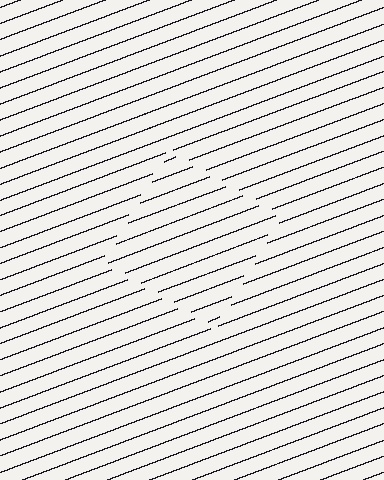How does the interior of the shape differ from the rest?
The interior of the shape contains the same grating, shifted by half a period — the contour is defined by the phase discontinuity where line-ends from the inner and outer gratings abut.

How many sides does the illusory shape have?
4 sides — the line-ends trace a square.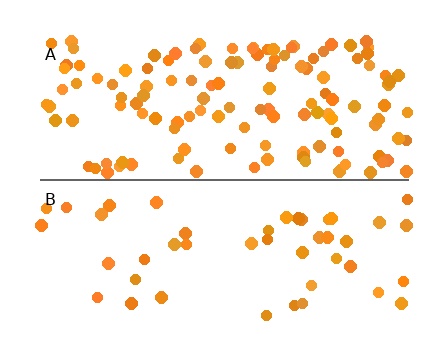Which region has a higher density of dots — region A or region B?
A (the top).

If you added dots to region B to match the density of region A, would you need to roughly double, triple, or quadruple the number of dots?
Approximately triple.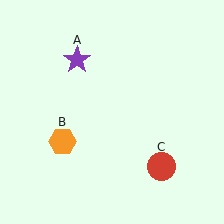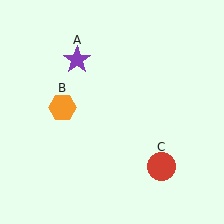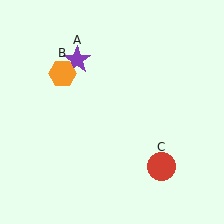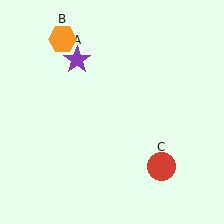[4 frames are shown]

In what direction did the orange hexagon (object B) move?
The orange hexagon (object B) moved up.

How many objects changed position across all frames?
1 object changed position: orange hexagon (object B).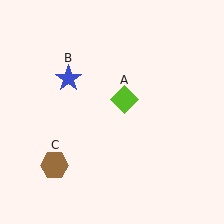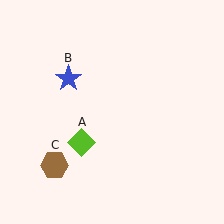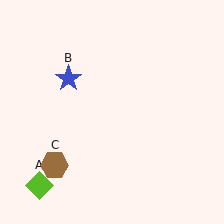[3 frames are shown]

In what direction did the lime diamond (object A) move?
The lime diamond (object A) moved down and to the left.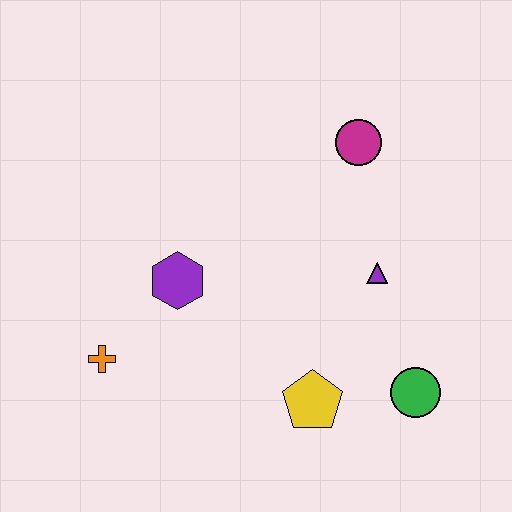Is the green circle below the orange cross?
Yes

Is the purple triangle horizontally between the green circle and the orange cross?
Yes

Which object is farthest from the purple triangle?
The orange cross is farthest from the purple triangle.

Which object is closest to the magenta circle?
The purple triangle is closest to the magenta circle.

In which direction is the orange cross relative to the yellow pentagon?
The orange cross is to the left of the yellow pentagon.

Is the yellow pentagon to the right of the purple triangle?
No